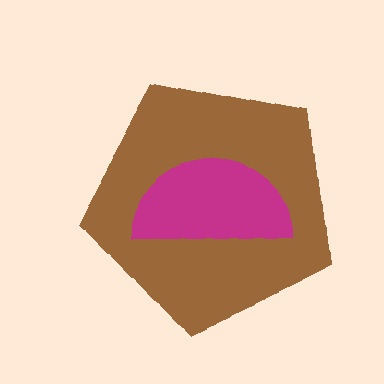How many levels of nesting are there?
2.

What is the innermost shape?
The magenta semicircle.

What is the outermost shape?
The brown pentagon.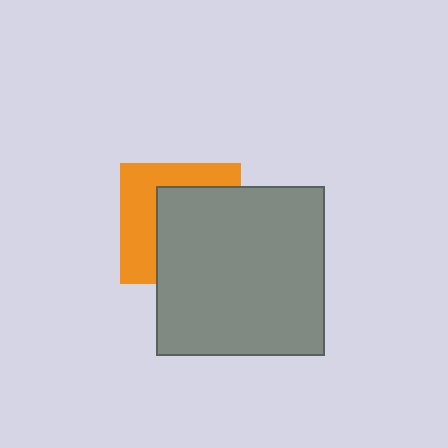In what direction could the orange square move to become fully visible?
The orange square could move toward the upper-left. That would shift it out from behind the gray square entirely.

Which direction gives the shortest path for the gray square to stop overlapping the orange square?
Moving toward the lower-right gives the shortest separation.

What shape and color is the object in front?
The object in front is a gray square.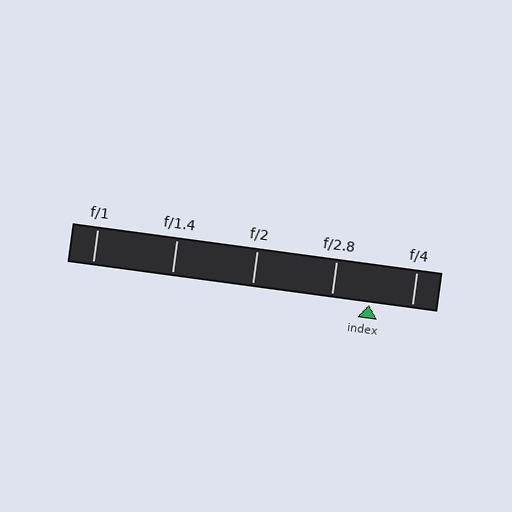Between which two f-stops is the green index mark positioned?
The index mark is between f/2.8 and f/4.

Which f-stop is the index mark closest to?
The index mark is closest to f/2.8.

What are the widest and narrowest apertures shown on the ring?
The widest aperture shown is f/1 and the narrowest is f/4.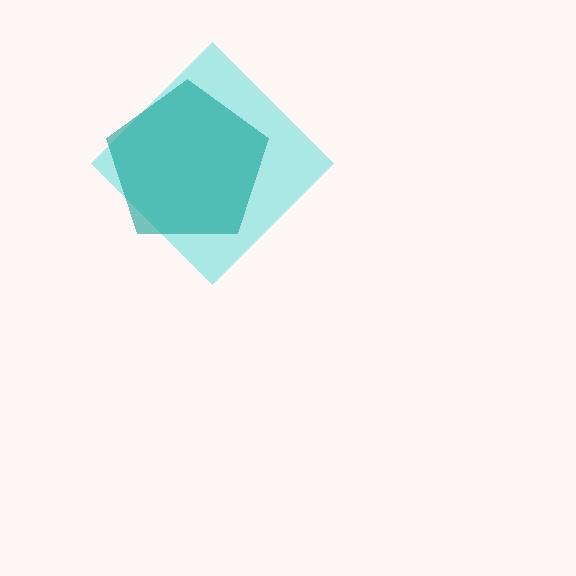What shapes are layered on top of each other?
The layered shapes are: a cyan diamond, a teal pentagon.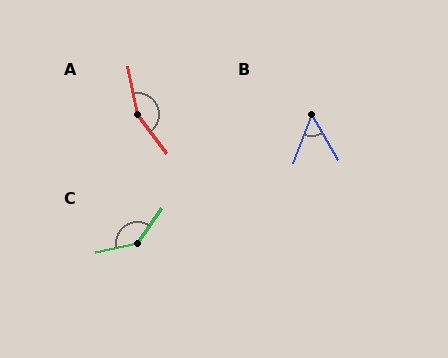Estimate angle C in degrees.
Approximately 136 degrees.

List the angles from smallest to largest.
B (51°), C (136°), A (154°).